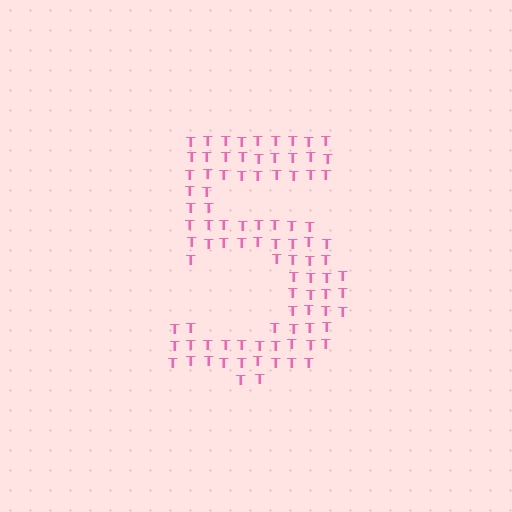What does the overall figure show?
The overall figure shows the digit 5.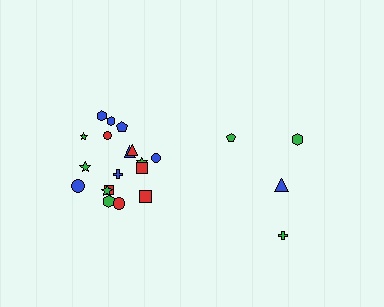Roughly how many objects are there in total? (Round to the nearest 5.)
Roughly 20 objects in total.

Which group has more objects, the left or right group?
The left group.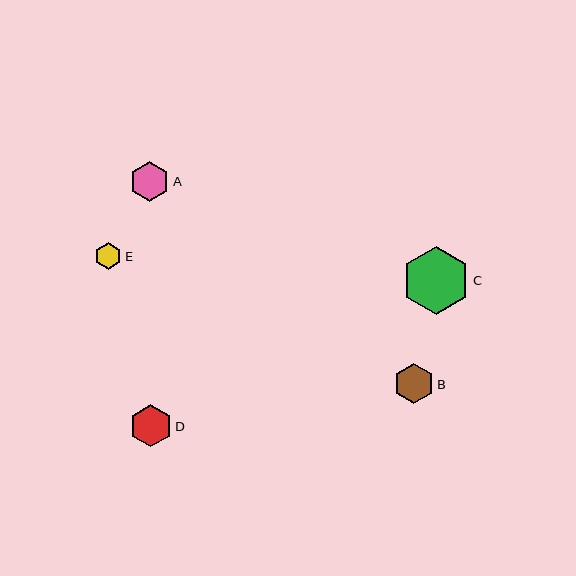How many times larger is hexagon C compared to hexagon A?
Hexagon C is approximately 1.7 times the size of hexagon A.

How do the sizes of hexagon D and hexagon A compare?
Hexagon D and hexagon A are approximately the same size.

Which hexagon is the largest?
Hexagon C is the largest with a size of approximately 68 pixels.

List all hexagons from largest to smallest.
From largest to smallest: C, D, B, A, E.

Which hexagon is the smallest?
Hexagon E is the smallest with a size of approximately 26 pixels.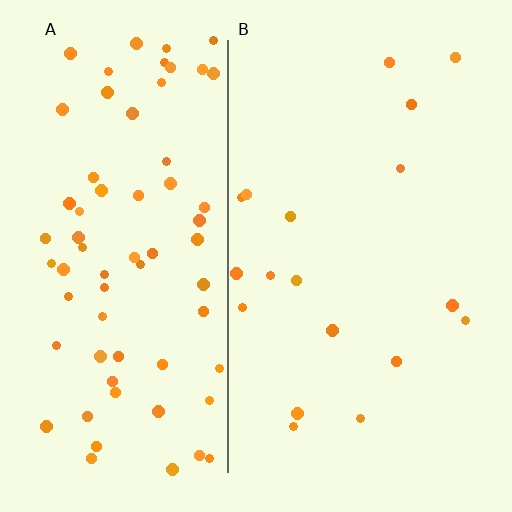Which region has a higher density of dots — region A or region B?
A (the left).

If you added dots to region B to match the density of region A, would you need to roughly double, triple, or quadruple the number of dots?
Approximately quadruple.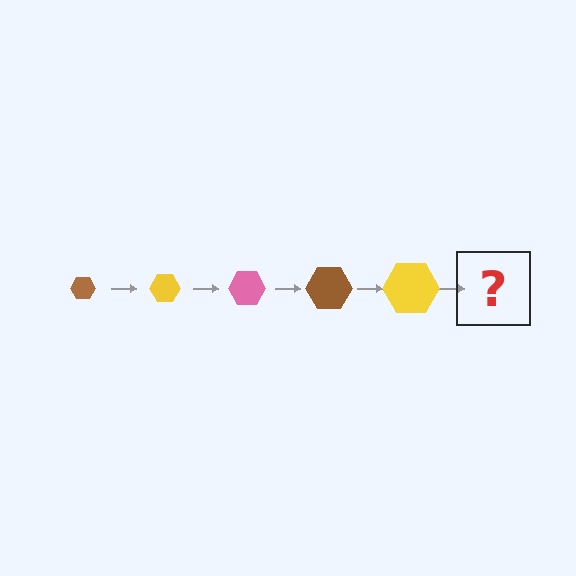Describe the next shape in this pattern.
It should be a pink hexagon, larger than the previous one.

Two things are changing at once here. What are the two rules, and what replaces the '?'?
The two rules are that the hexagon grows larger each step and the color cycles through brown, yellow, and pink. The '?' should be a pink hexagon, larger than the previous one.